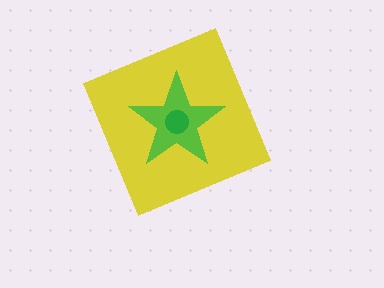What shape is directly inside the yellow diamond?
The lime star.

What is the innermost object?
The green circle.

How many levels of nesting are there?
3.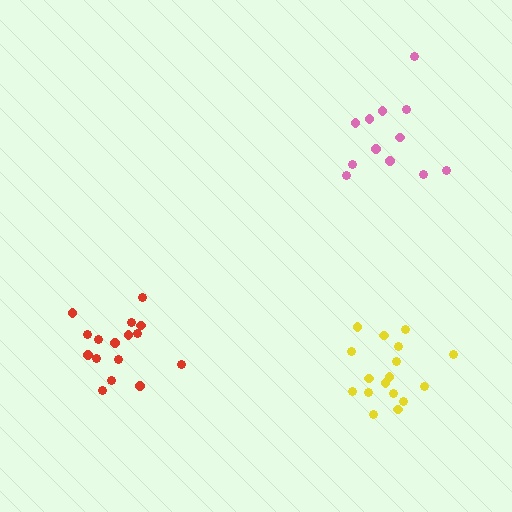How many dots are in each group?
Group 1: 12 dots, Group 2: 16 dots, Group 3: 17 dots (45 total).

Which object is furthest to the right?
The yellow cluster is rightmost.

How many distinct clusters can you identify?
There are 3 distinct clusters.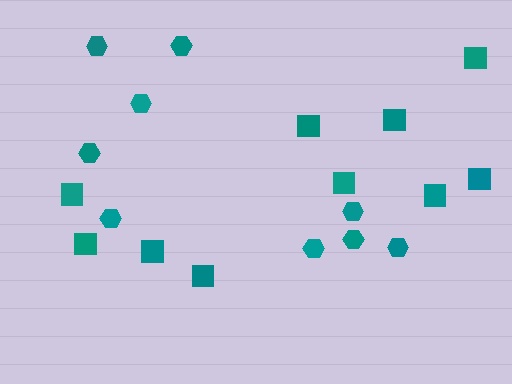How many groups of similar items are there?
There are 2 groups: one group of hexagons (9) and one group of squares (10).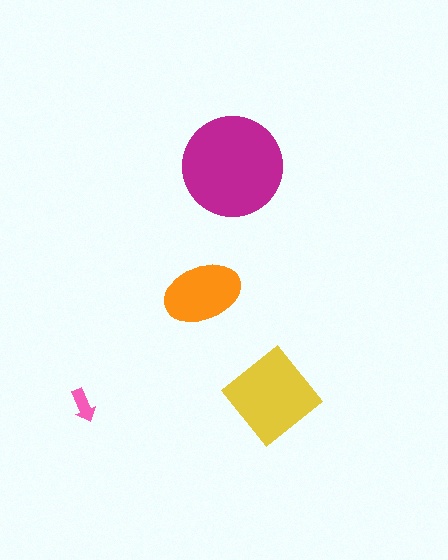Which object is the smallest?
The pink arrow.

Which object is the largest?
The magenta circle.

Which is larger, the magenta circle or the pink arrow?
The magenta circle.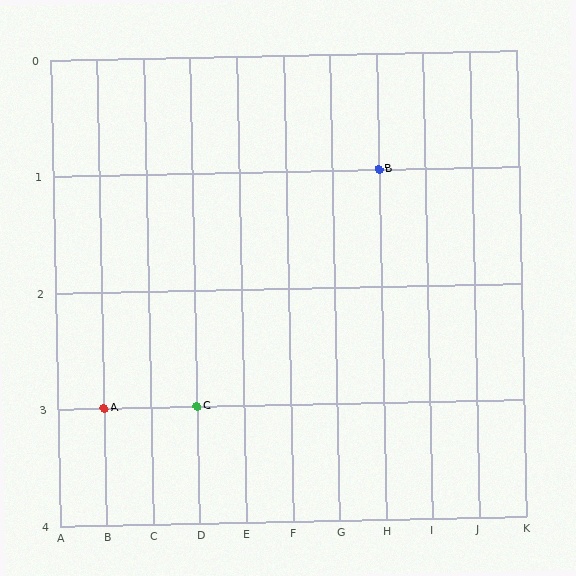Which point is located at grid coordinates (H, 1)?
Point B is at (H, 1).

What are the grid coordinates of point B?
Point B is at grid coordinates (H, 1).